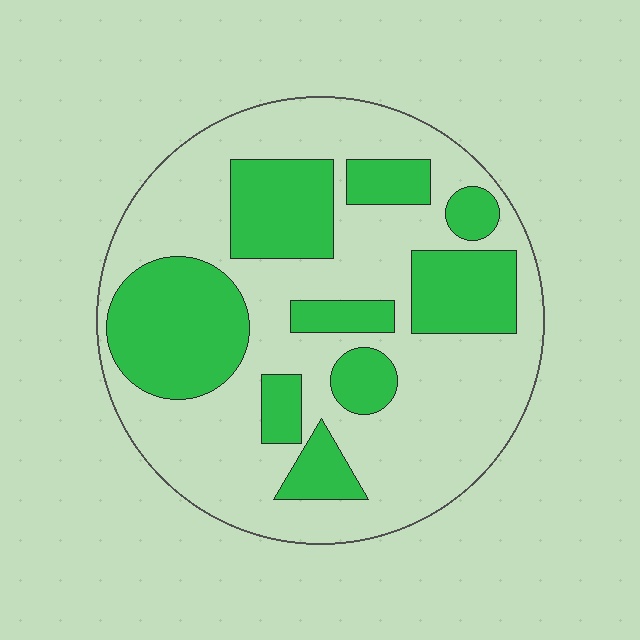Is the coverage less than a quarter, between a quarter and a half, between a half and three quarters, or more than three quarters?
Between a quarter and a half.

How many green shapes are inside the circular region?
9.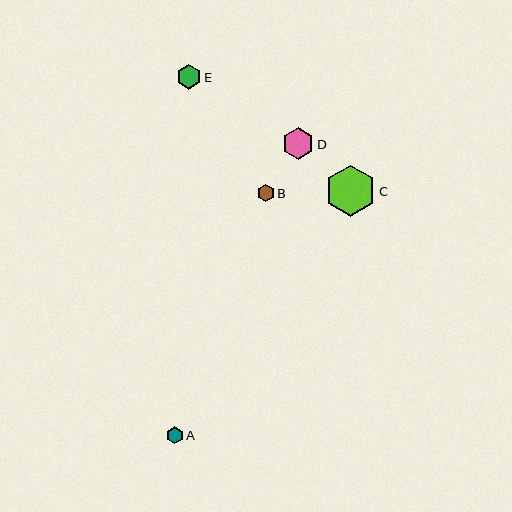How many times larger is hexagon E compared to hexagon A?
Hexagon E is approximately 1.4 times the size of hexagon A.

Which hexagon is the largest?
Hexagon C is the largest with a size of approximately 51 pixels.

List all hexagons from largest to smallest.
From largest to smallest: C, D, E, B, A.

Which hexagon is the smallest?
Hexagon A is the smallest with a size of approximately 17 pixels.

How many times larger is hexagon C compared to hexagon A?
Hexagon C is approximately 3.0 times the size of hexagon A.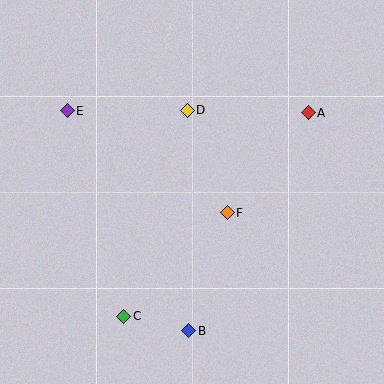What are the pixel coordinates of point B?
Point B is at (189, 331).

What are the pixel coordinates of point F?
Point F is at (227, 213).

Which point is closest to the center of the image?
Point F at (227, 213) is closest to the center.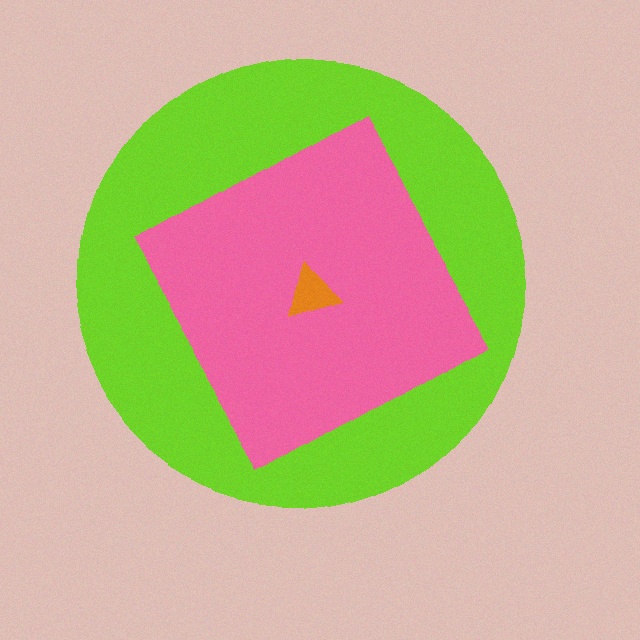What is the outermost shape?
The lime circle.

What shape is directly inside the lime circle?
The pink square.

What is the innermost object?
The orange triangle.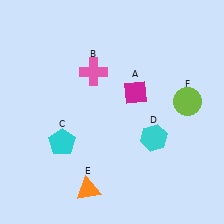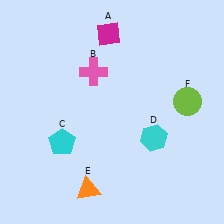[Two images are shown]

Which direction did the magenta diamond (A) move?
The magenta diamond (A) moved up.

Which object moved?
The magenta diamond (A) moved up.